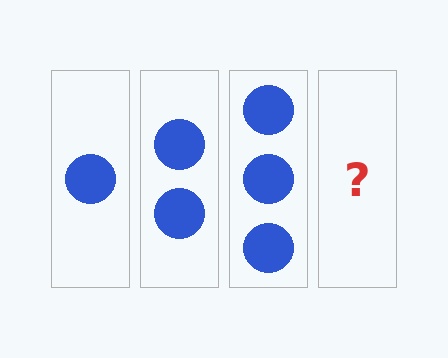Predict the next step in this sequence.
The next step is 4 circles.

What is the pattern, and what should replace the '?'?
The pattern is that each step adds one more circle. The '?' should be 4 circles.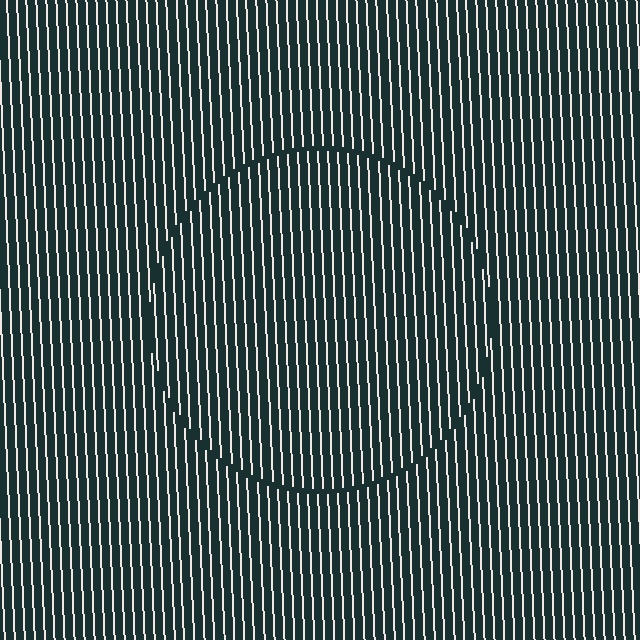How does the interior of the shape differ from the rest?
The interior of the shape contains the same grating, shifted by half a period — the contour is defined by the phase discontinuity where line-ends from the inner and outer gratings abut.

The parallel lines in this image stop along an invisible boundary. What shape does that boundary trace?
An illusory circle. The interior of the shape contains the same grating, shifted by half a period — the contour is defined by the phase discontinuity where line-ends from the inner and outer gratings abut.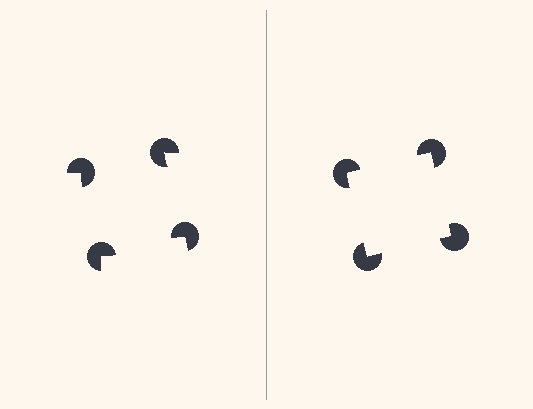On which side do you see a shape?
An illusory square appears on the right side. On the left side the wedge cuts are rotated, so no coherent shape forms.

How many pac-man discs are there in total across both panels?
8 — 4 on each side.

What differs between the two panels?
The pac-man discs are positioned identically on both sides; only the wedge orientations differ. On the right they align to a square; on the left they are misaligned.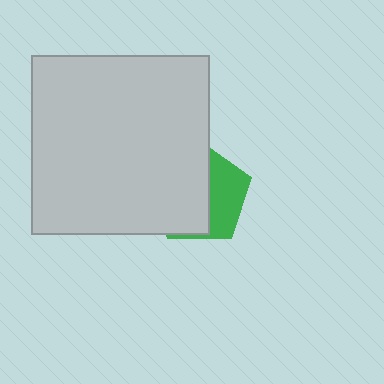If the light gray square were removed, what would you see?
You would see the complete green pentagon.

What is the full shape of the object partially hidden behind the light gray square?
The partially hidden object is a green pentagon.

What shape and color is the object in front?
The object in front is a light gray square.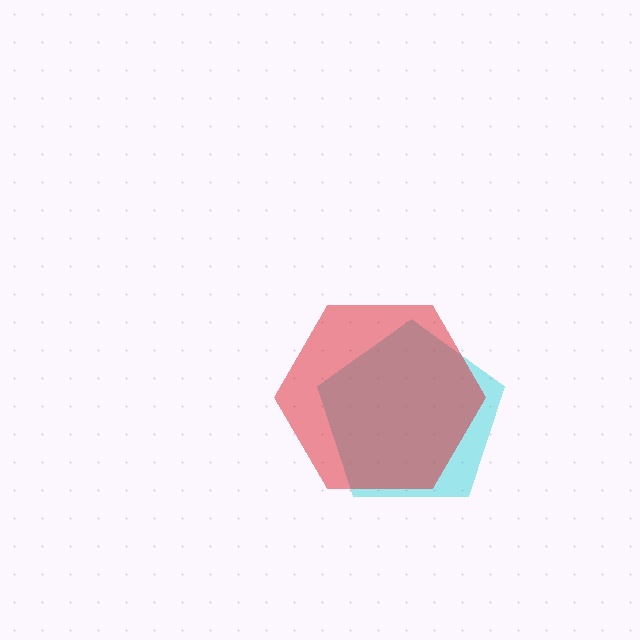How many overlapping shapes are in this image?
There are 2 overlapping shapes in the image.